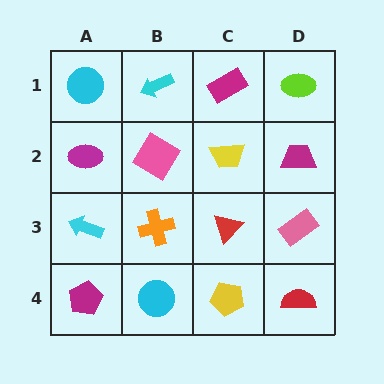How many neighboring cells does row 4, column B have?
3.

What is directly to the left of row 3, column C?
An orange cross.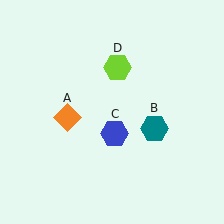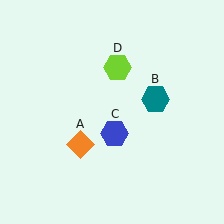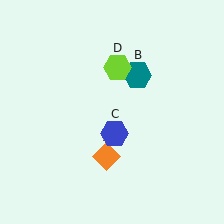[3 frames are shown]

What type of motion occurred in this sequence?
The orange diamond (object A), teal hexagon (object B) rotated counterclockwise around the center of the scene.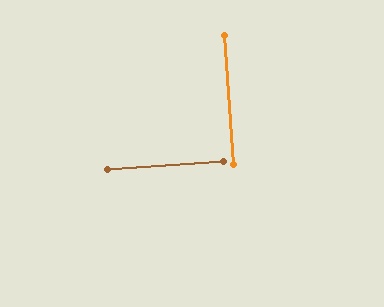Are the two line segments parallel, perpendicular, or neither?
Perpendicular — they meet at approximately 90°.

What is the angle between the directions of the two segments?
Approximately 90 degrees.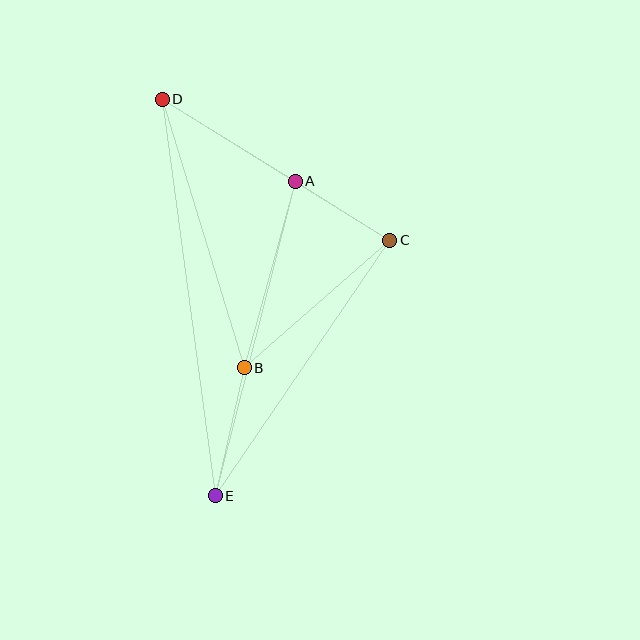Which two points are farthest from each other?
Points D and E are farthest from each other.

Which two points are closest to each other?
Points A and C are closest to each other.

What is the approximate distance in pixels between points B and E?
The distance between B and E is approximately 131 pixels.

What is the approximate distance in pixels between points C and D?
The distance between C and D is approximately 267 pixels.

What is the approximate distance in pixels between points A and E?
The distance between A and E is approximately 325 pixels.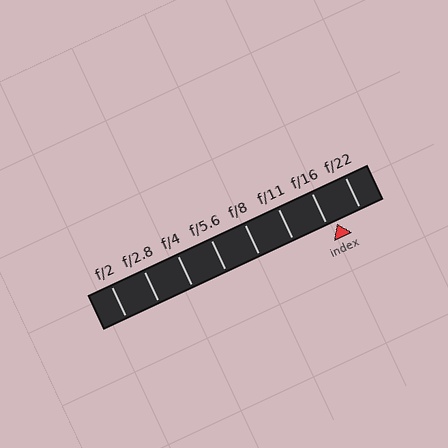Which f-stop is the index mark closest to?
The index mark is closest to f/16.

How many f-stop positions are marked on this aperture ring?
There are 8 f-stop positions marked.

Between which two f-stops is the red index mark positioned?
The index mark is between f/16 and f/22.